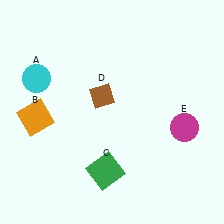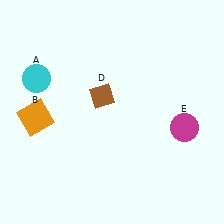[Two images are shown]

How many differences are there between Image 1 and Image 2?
There is 1 difference between the two images.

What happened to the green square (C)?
The green square (C) was removed in Image 2. It was in the bottom-left area of Image 1.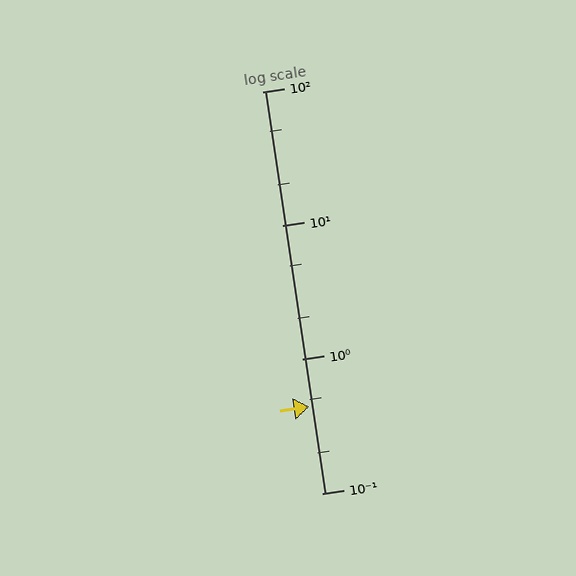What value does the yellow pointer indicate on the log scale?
The pointer indicates approximately 0.44.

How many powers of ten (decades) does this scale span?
The scale spans 3 decades, from 0.1 to 100.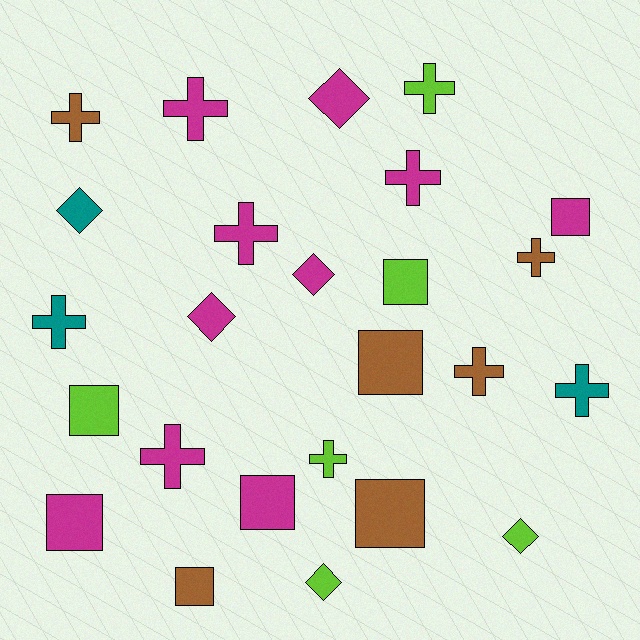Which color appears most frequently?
Magenta, with 10 objects.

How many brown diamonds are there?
There are no brown diamonds.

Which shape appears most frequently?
Cross, with 11 objects.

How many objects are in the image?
There are 25 objects.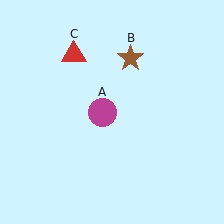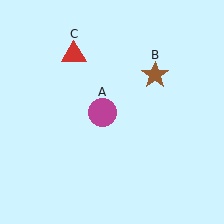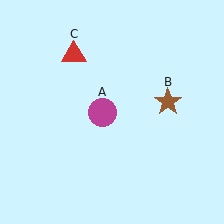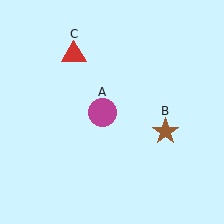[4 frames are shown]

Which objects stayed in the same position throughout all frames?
Magenta circle (object A) and red triangle (object C) remained stationary.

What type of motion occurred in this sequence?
The brown star (object B) rotated clockwise around the center of the scene.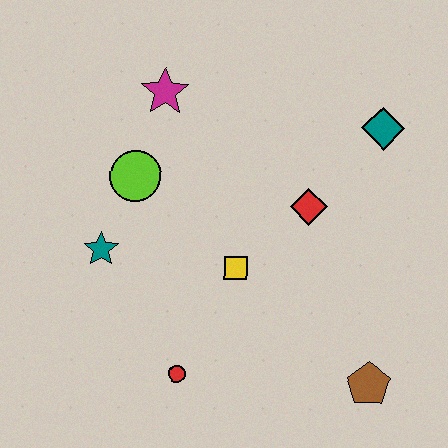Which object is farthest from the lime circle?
The brown pentagon is farthest from the lime circle.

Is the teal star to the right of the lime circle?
No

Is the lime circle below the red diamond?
No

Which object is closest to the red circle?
The yellow square is closest to the red circle.